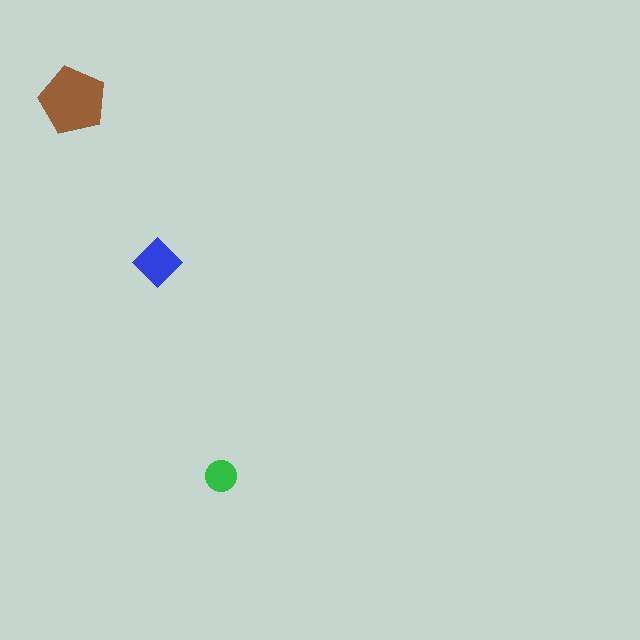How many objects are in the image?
There are 3 objects in the image.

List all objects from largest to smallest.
The brown pentagon, the blue diamond, the green circle.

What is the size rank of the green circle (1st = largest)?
3rd.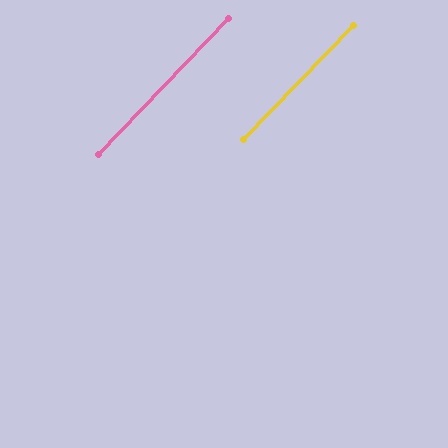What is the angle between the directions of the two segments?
Approximately 0 degrees.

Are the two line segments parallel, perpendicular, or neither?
Parallel — their directions differ by only 0.4°.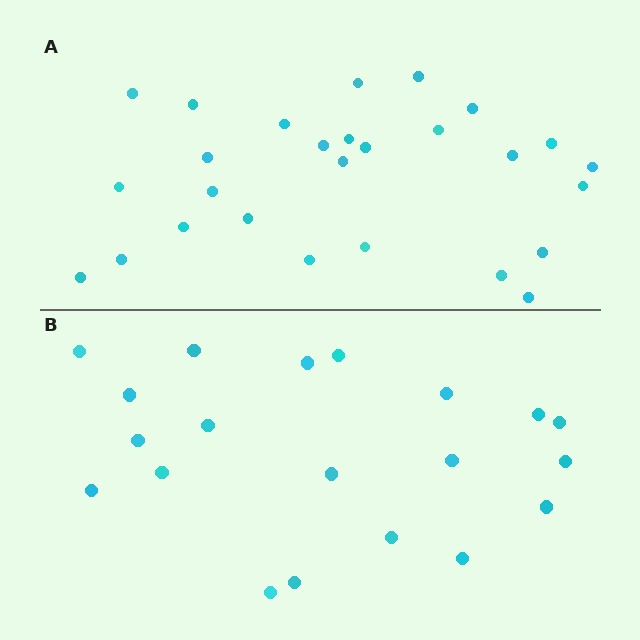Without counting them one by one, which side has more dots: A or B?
Region A (the top region) has more dots.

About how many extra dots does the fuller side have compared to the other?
Region A has roughly 8 or so more dots than region B.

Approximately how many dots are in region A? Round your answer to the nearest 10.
About 30 dots. (The exact count is 27, which rounds to 30.)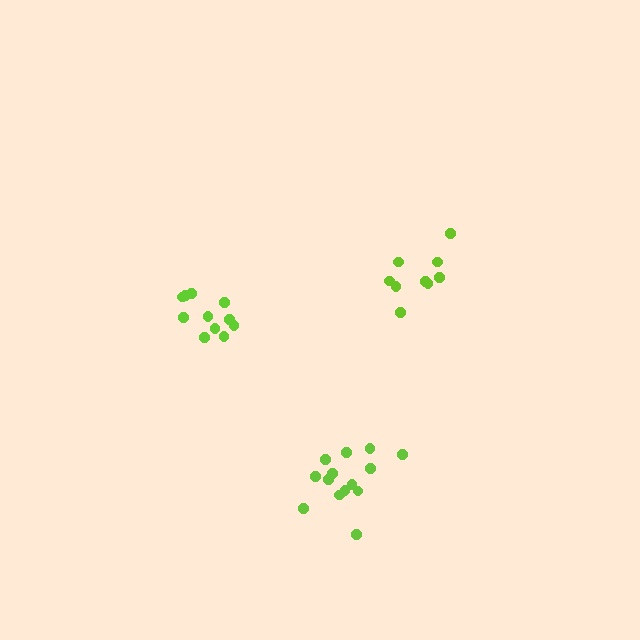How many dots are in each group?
Group 1: 14 dots, Group 2: 9 dots, Group 3: 11 dots (34 total).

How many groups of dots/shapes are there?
There are 3 groups.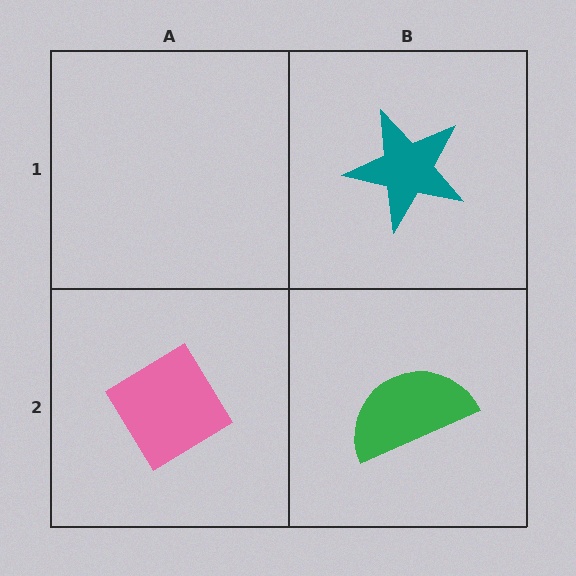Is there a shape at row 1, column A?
No, that cell is empty.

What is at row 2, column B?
A green semicircle.